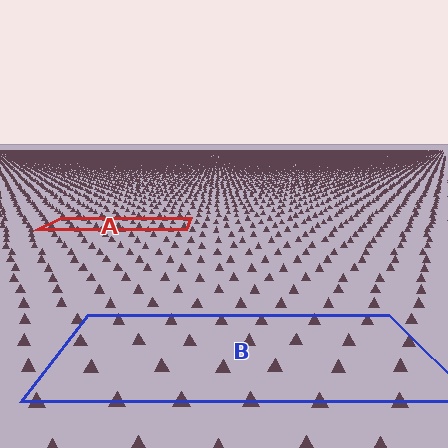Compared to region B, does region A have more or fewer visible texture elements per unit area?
Region A has more texture elements per unit area — they are packed more densely because it is farther away.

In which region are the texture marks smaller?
The texture marks are smaller in region A, because it is farther away.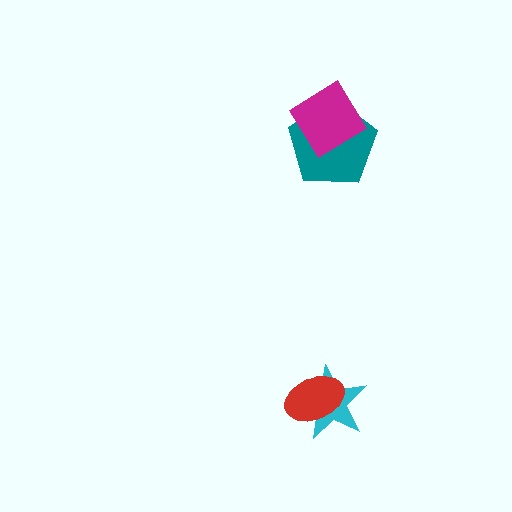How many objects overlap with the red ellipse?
1 object overlaps with the red ellipse.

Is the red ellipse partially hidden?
No, no other shape covers it.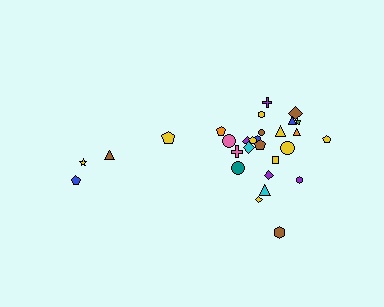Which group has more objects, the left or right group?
The right group.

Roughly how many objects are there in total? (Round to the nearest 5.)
Roughly 30 objects in total.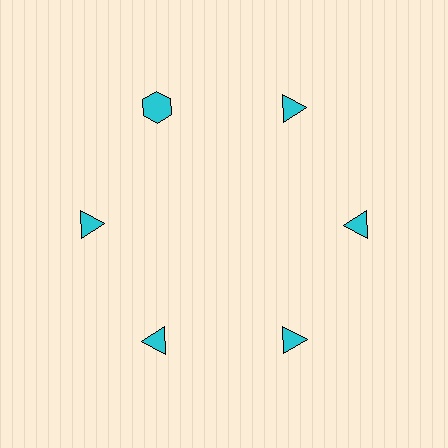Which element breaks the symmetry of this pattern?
The cyan hexagon at roughly the 11 o'clock position breaks the symmetry. All other shapes are cyan triangles.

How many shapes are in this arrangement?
There are 6 shapes arranged in a ring pattern.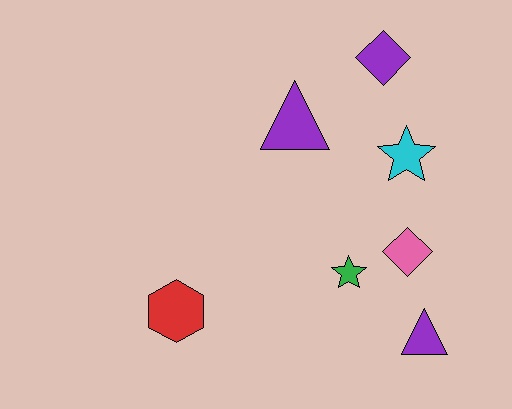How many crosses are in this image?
There are no crosses.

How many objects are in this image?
There are 7 objects.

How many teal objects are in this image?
There are no teal objects.